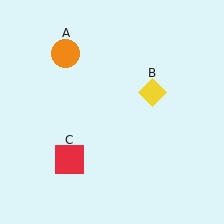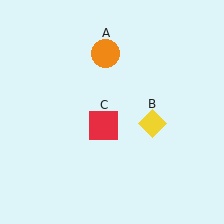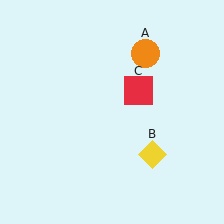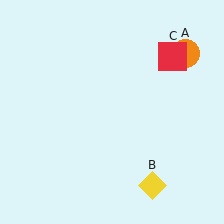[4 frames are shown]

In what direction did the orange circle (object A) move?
The orange circle (object A) moved right.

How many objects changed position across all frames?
3 objects changed position: orange circle (object A), yellow diamond (object B), red square (object C).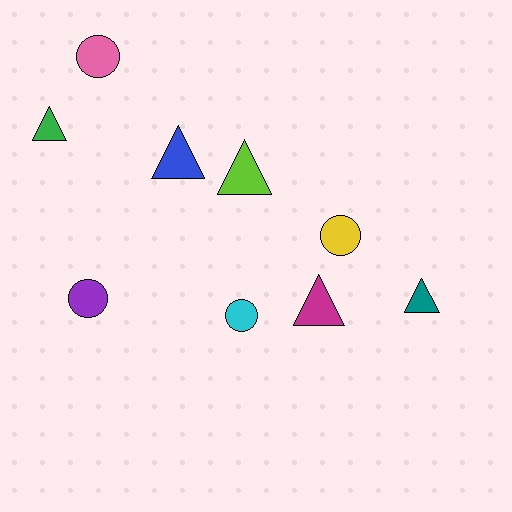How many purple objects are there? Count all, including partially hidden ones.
There is 1 purple object.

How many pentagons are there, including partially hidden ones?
There are no pentagons.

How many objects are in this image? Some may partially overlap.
There are 9 objects.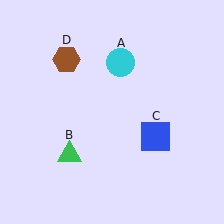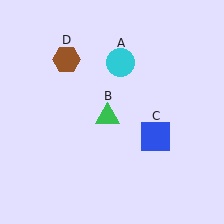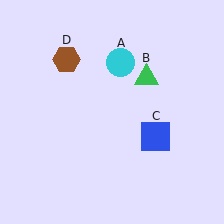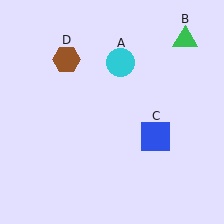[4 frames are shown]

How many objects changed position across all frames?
1 object changed position: green triangle (object B).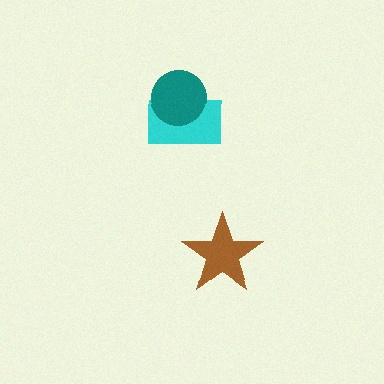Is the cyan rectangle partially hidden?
Yes, it is partially covered by another shape.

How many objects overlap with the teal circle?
1 object overlaps with the teal circle.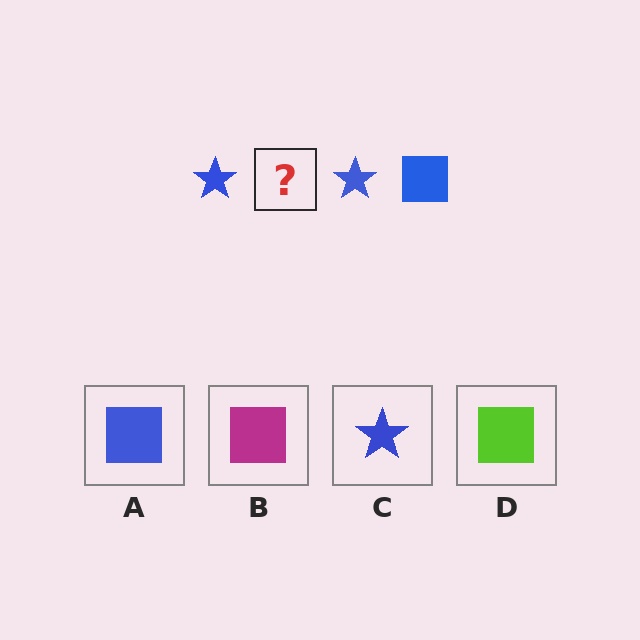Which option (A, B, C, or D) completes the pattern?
A.